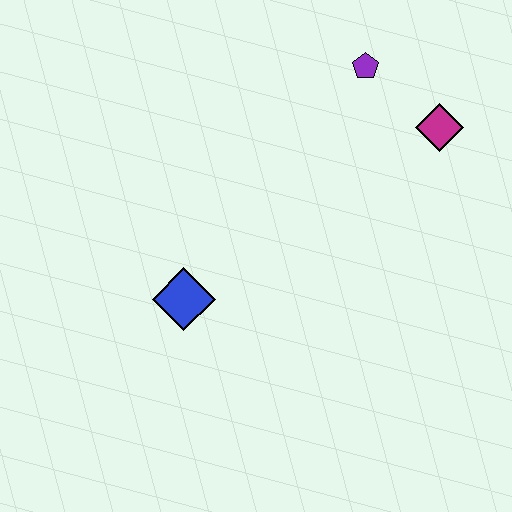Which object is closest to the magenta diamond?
The purple pentagon is closest to the magenta diamond.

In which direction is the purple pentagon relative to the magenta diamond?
The purple pentagon is to the left of the magenta diamond.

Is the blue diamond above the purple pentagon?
No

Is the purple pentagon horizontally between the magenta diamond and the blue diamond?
Yes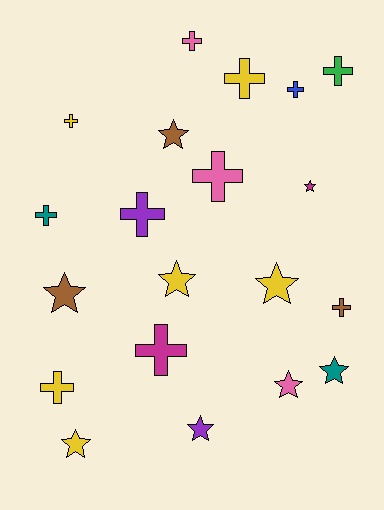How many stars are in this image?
There are 9 stars.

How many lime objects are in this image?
There are no lime objects.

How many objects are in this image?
There are 20 objects.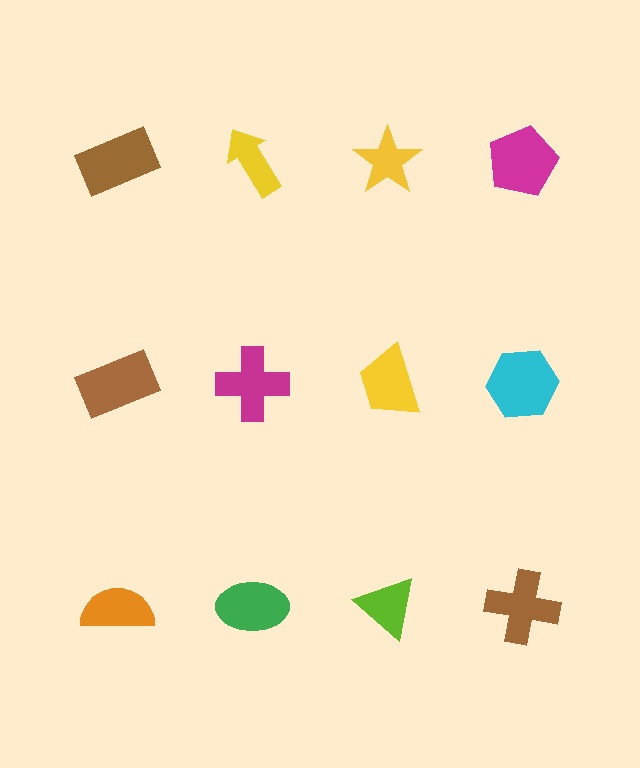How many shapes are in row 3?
4 shapes.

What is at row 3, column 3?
A lime triangle.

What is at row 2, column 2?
A magenta cross.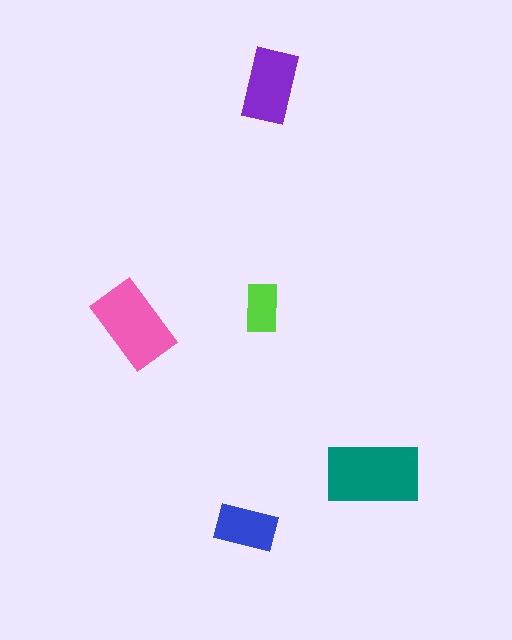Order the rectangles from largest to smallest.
the teal one, the pink one, the purple one, the blue one, the lime one.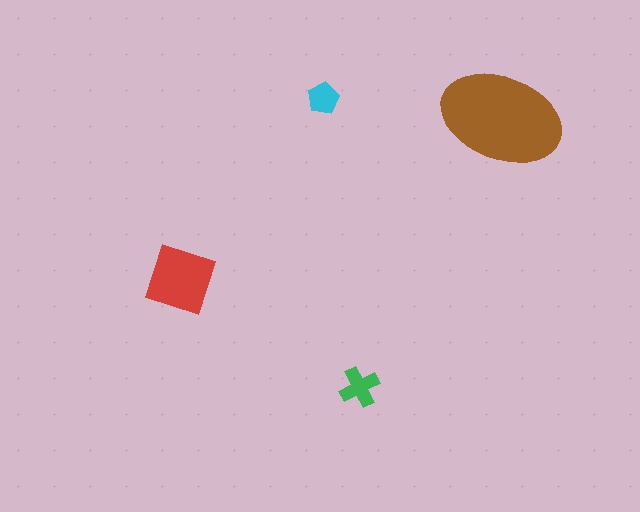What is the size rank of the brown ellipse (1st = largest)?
1st.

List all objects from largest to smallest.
The brown ellipse, the red diamond, the green cross, the cyan pentagon.